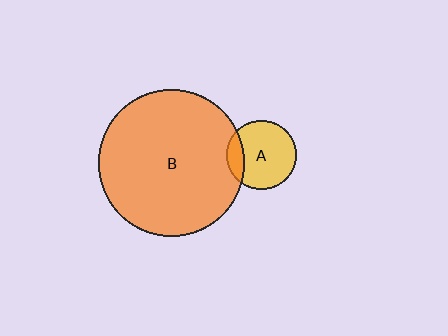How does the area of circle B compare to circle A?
Approximately 4.4 times.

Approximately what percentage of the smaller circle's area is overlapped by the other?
Approximately 20%.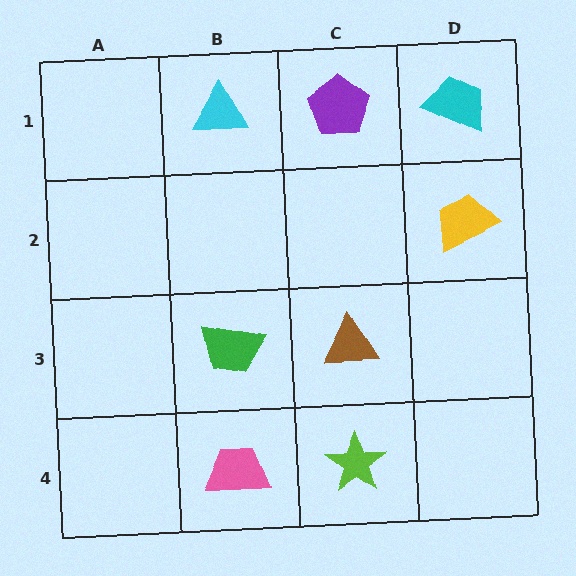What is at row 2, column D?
A yellow trapezoid.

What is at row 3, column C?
A brown triangle.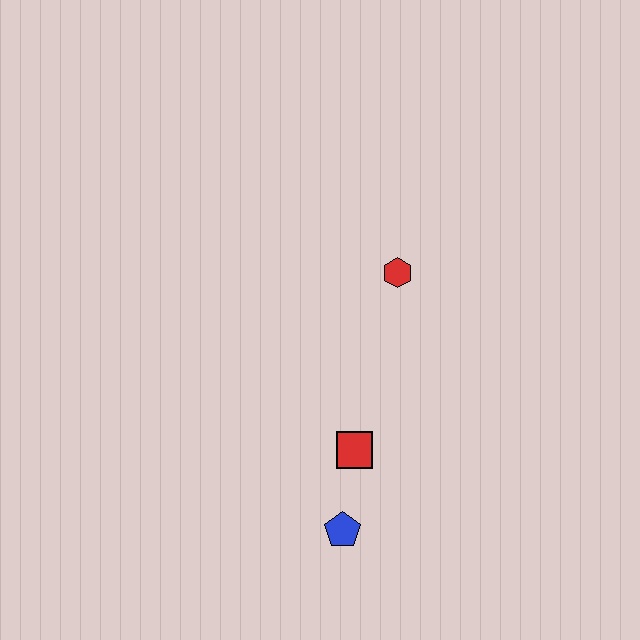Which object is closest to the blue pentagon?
The red square is closest to the blue pentagon.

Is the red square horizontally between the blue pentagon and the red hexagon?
Yes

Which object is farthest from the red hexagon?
The blue pentagon is farthest from the red hexagon.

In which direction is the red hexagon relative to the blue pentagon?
The red hexagon is above the blue pentagon.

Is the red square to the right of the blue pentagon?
Yes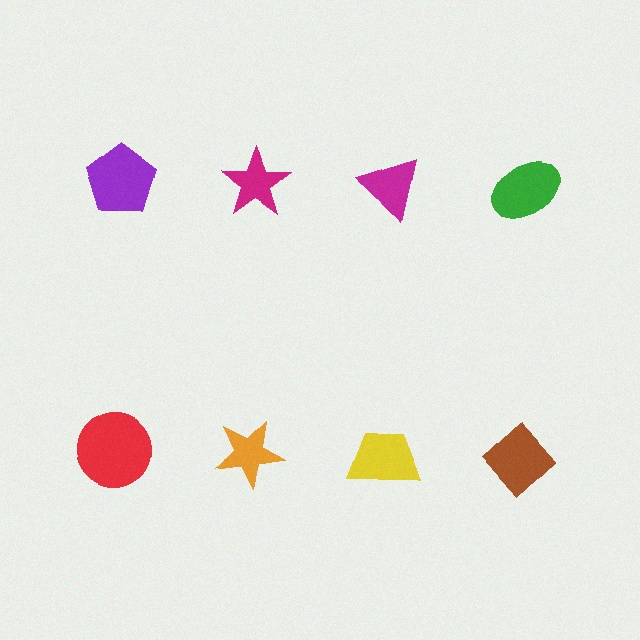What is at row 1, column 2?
A magenta star.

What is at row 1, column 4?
A green ellipse.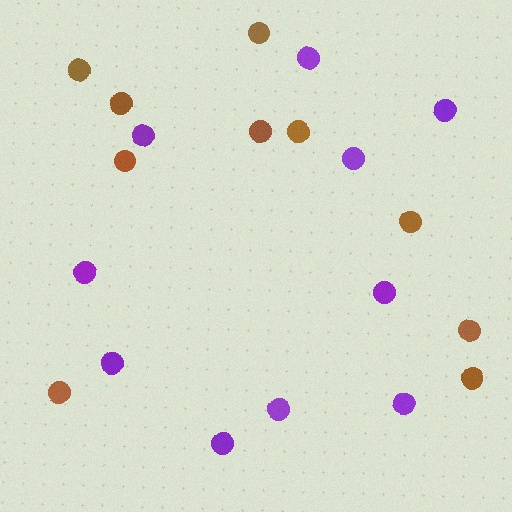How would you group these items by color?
There are 2 groups: one group of brown circles (10) and one group of purple circles (10).